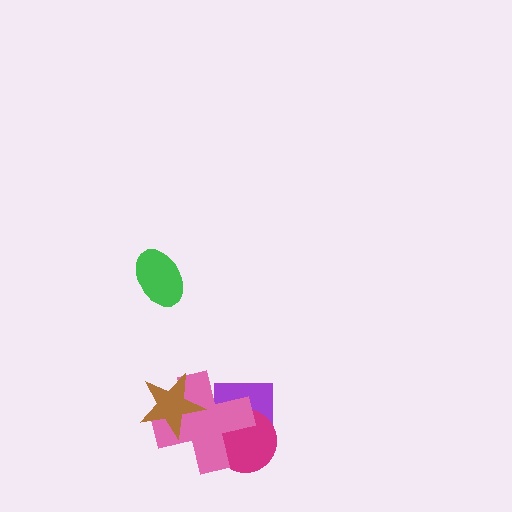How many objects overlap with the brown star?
1 object overlaps with the brown star.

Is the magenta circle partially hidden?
Yes, it is partially covered by another shape.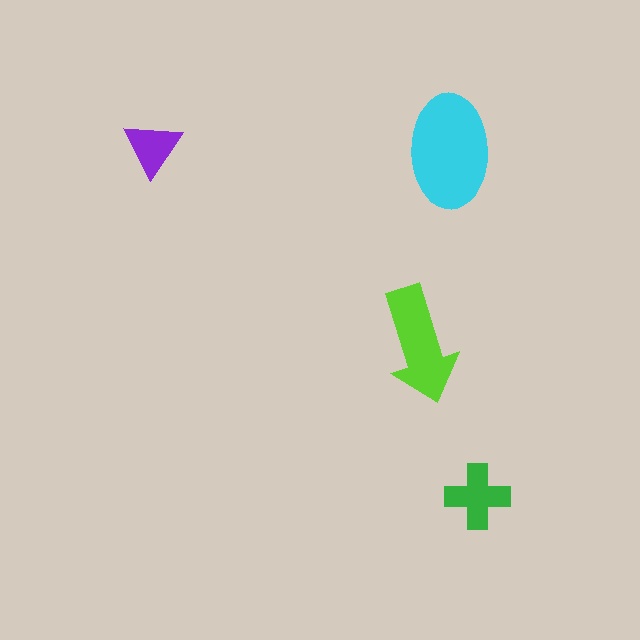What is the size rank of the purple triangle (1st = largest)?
4th.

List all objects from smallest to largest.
The purple triangle, the green cross, the lime arrow, the cyan ellipse.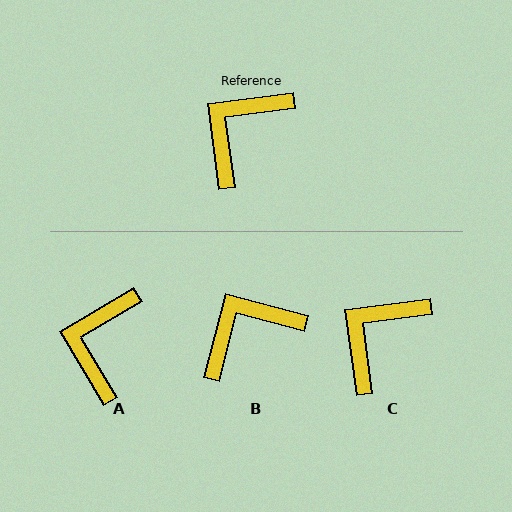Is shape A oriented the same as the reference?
No, it is off by about 23 degrees.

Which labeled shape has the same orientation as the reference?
C.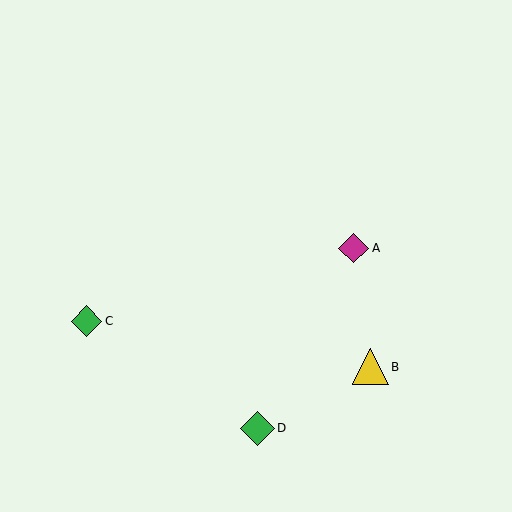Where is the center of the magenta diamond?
The center of the magenta diamond is at (354, 248).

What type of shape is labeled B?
Shape B is a yellow triangle.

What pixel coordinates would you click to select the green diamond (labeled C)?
Click at (87, 321) to select the green diamond C.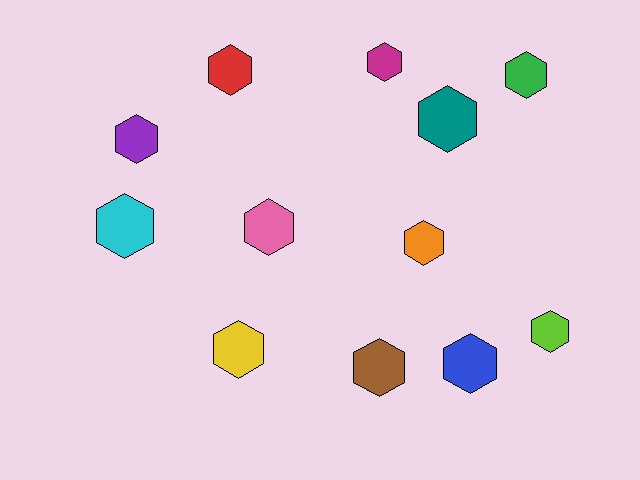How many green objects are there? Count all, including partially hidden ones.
There is 1 green object.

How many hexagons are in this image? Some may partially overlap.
There are 12 hexagons.